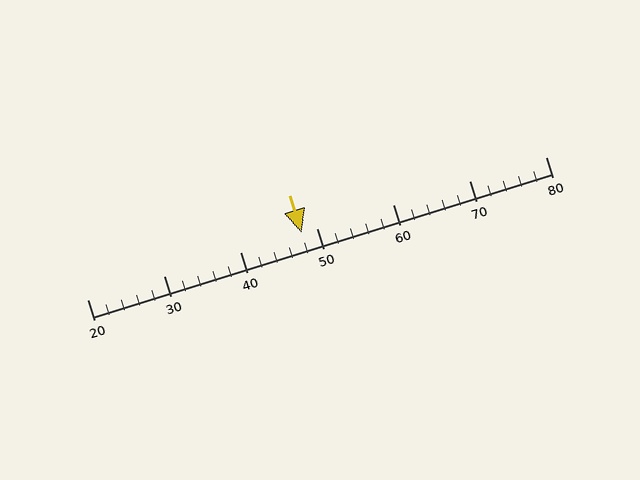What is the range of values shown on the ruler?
The ruler shows values from 20 to 80.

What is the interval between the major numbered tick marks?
The major tick marks are spaced 10 units apart.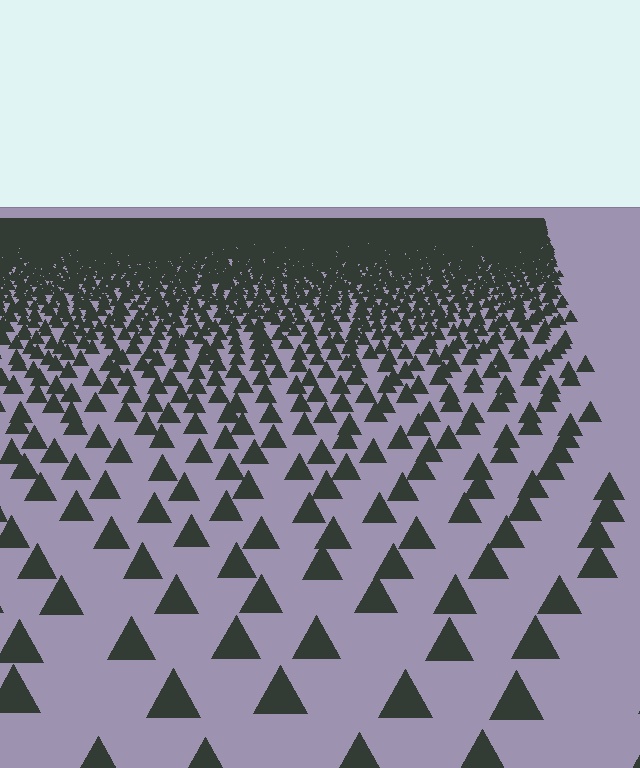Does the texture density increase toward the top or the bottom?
Density increases toward the top.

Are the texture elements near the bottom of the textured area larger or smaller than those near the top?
Larger. Near the bottom, elements are closer to the viewer and appear at a bigger on-screen size.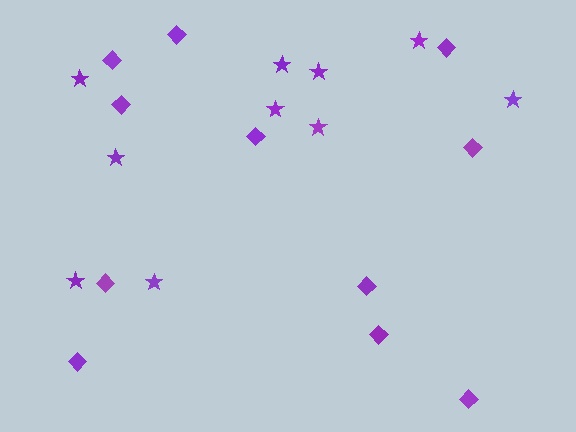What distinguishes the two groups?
There are 2 groups: one group of diamonds (11) and one group of stars (10).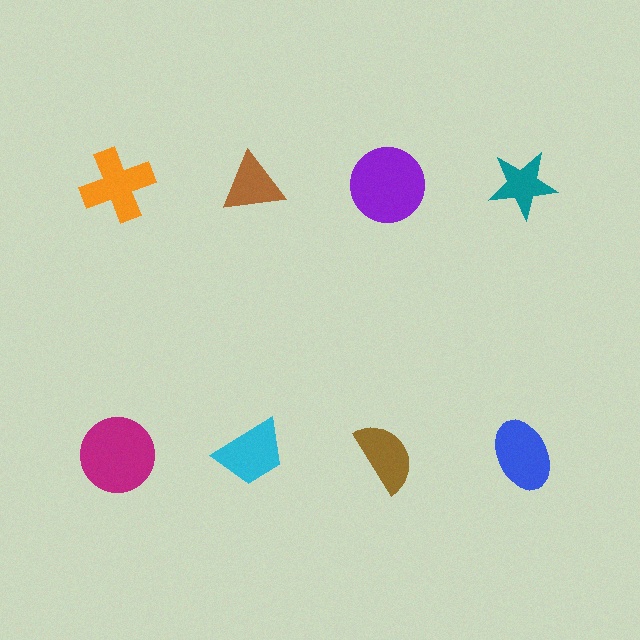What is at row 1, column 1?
An orange cross.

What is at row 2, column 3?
A brown semicircle.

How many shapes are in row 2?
4 shapes.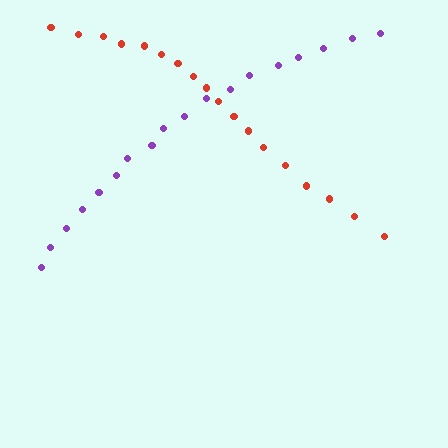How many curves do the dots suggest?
There are 2 distinct paths.